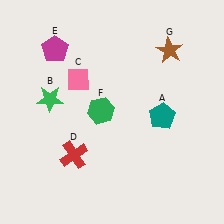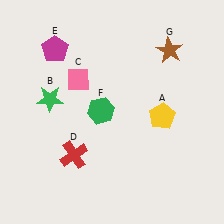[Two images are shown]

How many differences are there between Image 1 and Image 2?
There is 1 difference between the two images.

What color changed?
The pentagon (A) changed from teal in Image 1 to yellow in Image 2.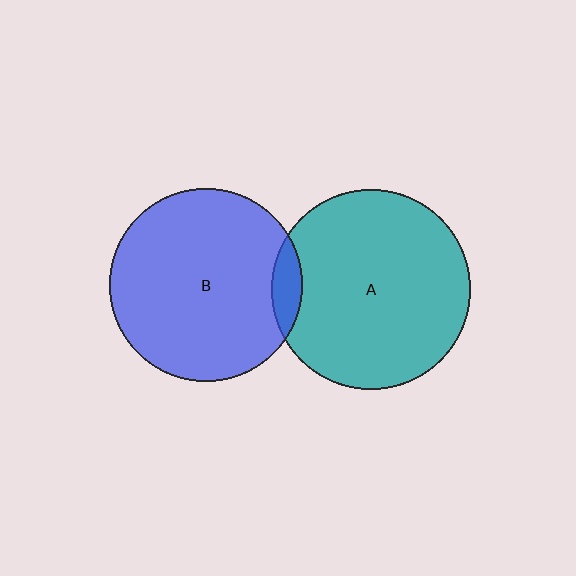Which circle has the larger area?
Circle A (teal).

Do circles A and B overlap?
Yes.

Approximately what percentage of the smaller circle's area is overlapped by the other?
Approximately 10%.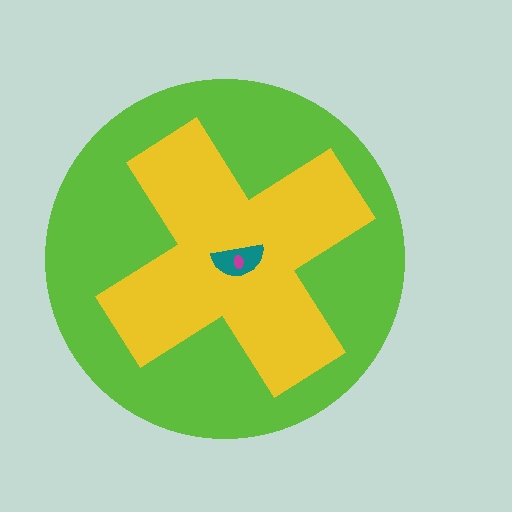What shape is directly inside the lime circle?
The yellow cross.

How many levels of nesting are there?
4.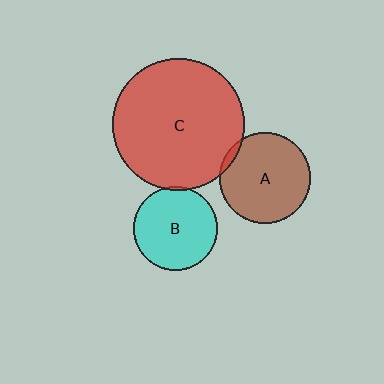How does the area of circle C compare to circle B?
Approximately 2.5 times.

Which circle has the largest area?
Circle C (red).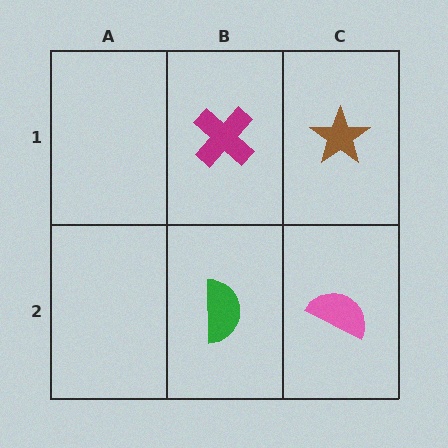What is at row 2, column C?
A pink semicircle.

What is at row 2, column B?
A green semicircle.